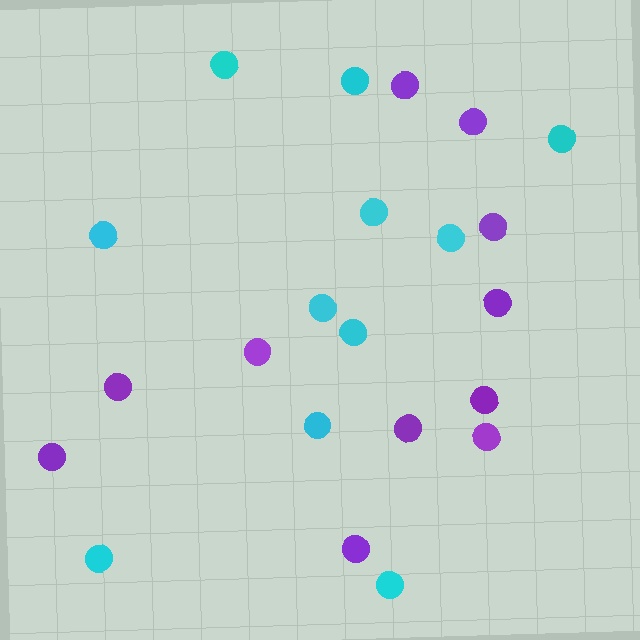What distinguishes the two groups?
There are 2 groups: one group of purple circles (11) and one group of cyan circles (11).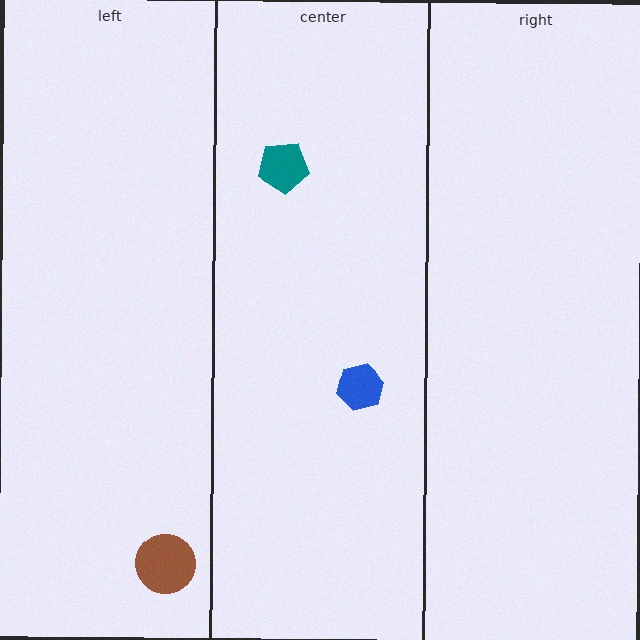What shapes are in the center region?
The blue hexagon, the teal pentagon.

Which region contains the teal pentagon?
The center region.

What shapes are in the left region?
The brown circle.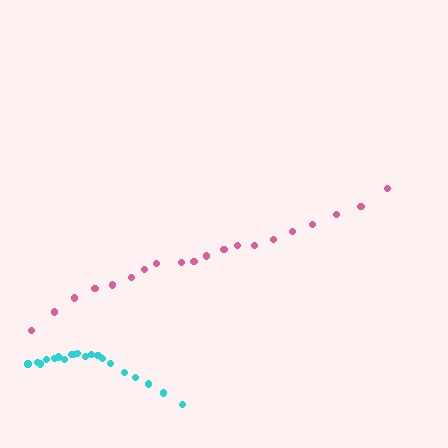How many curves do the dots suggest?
There are 2 distinct paths.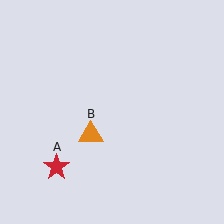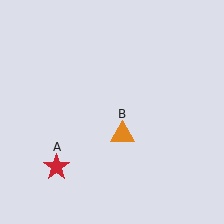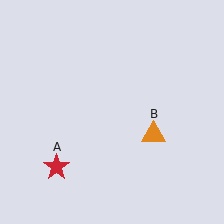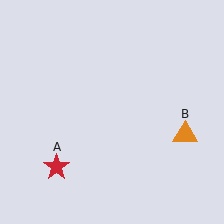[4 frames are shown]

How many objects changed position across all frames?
1 object changed position: orange triangle (object B).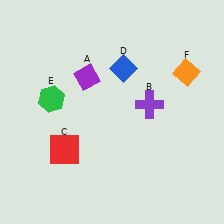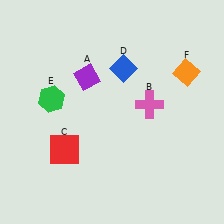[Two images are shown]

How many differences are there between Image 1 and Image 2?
There is 1 difference between the two images.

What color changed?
The cross (B) changed from purple in Image 1 to pink in Image 2.